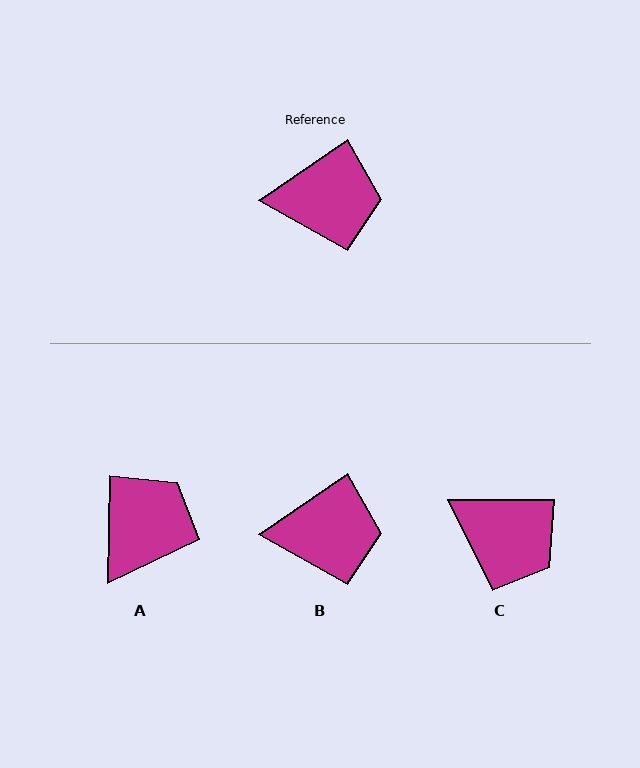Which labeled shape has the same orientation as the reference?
B.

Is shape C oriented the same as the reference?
No, it is off by about 34 degrees.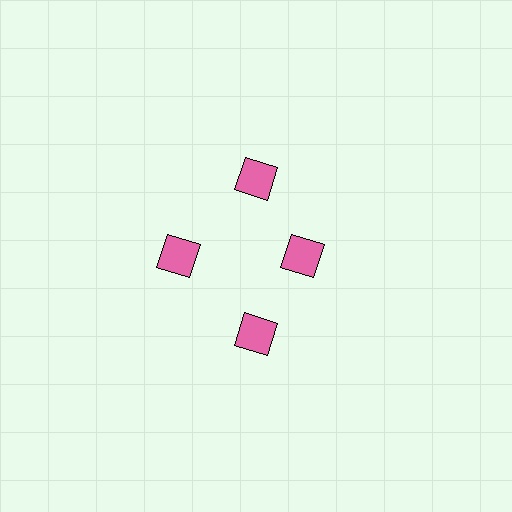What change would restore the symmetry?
The symmetry would be restored by moving it outward, back onto the ring so that all 4 diamonds sit at equal angles and equal distance from the center.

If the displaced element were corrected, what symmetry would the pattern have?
It would have 4-fold rotational symmetry — the pattern would map onto itself every 90 degrees.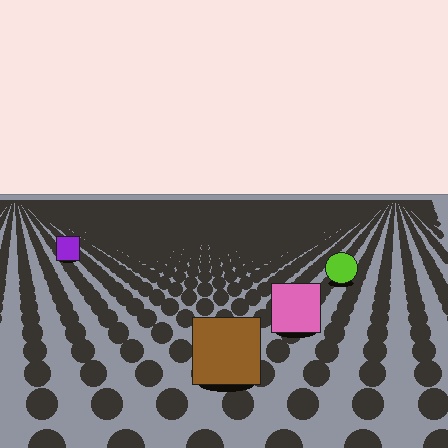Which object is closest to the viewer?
The brown square is closest. The texture marks near it are larger and more spread out.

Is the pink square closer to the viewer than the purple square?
Yes. The pink square is closer — you can tell from the texture gradient: the ground texture is coarser near it.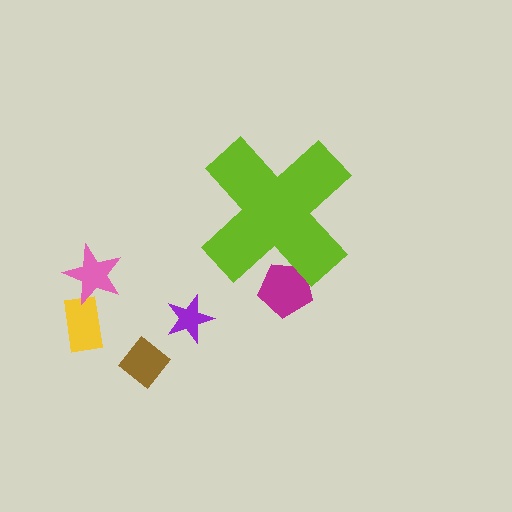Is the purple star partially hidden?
No, the purple star is fully visible.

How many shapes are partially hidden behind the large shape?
1 shape is partially hidden.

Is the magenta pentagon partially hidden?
Yes, the magenta pentagon is partially hidden behind the lime cross.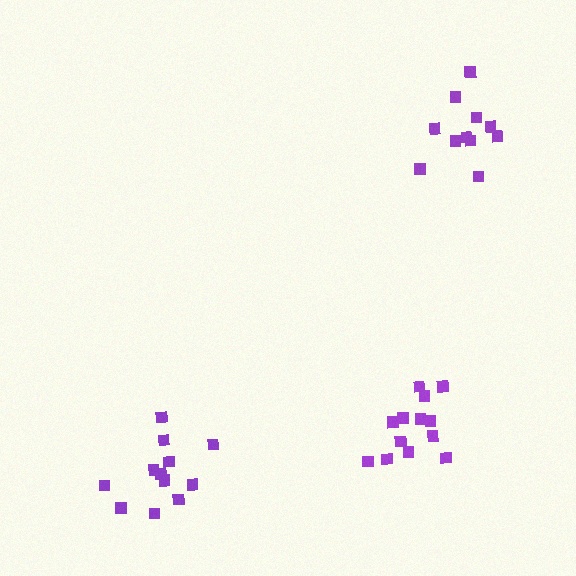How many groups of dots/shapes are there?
There are 3 groups.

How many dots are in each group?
Group 1: 13 dots, Group 2: 12 dots, Group 3: 11 dots (36 total).